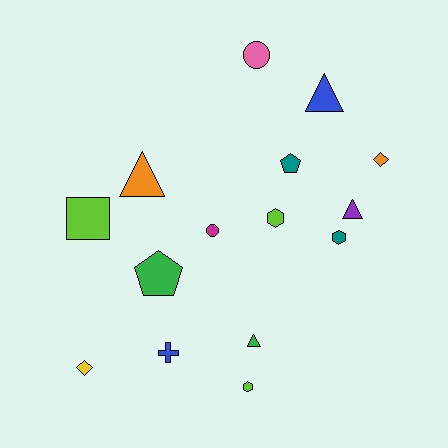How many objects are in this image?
There are 15 objects.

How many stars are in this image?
There are no stars.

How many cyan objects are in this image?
There are no cyan objects.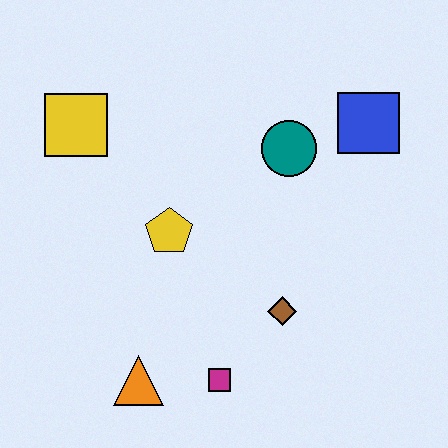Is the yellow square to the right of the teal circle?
No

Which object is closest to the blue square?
The teal circle is closest to the blue square.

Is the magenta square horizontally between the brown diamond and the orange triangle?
Yes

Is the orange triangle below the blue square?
Yes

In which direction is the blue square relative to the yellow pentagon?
The blue square is to the right of the yellow pentagon.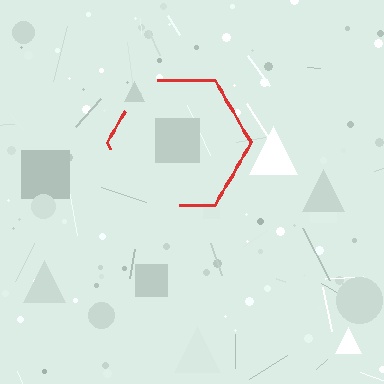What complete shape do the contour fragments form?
The contour fragments form a hexagon.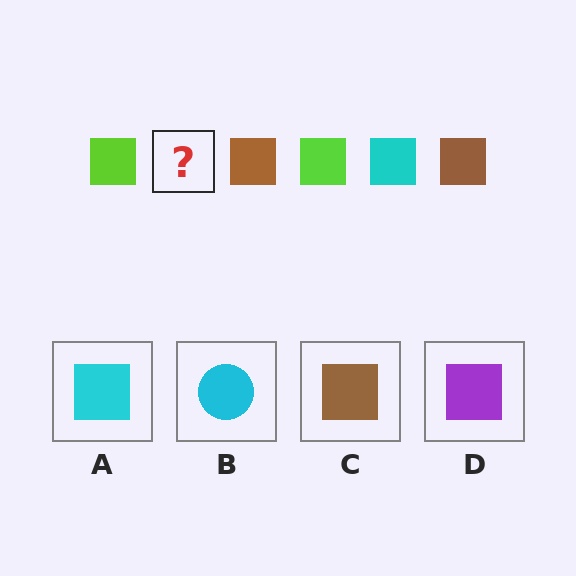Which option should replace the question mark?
Option A.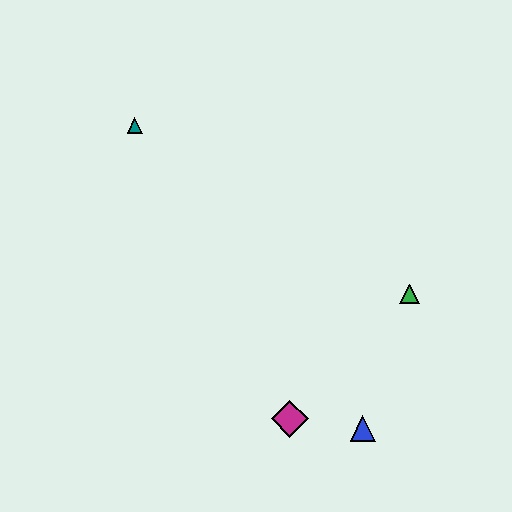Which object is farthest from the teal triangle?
The blue triangle is farthest from the teal triangle.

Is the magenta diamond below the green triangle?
Yes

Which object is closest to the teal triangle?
The green triangle is closest to the teal triangle.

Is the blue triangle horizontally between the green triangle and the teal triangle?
Yes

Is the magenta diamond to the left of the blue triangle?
Yes